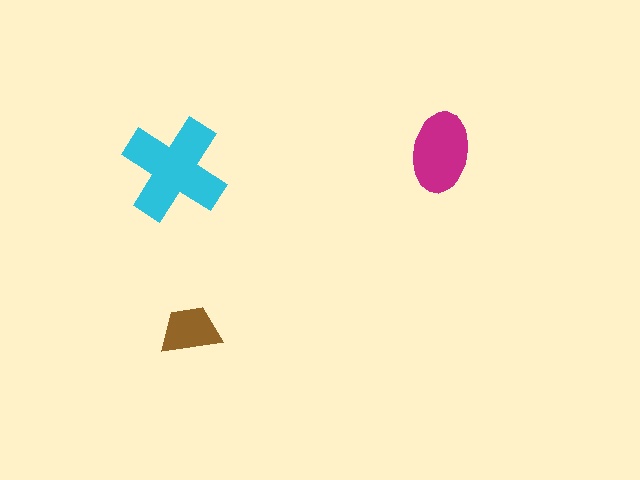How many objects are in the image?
There are 3 objects in the image.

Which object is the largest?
The cyan cross.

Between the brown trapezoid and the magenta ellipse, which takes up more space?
The magenta ellipse.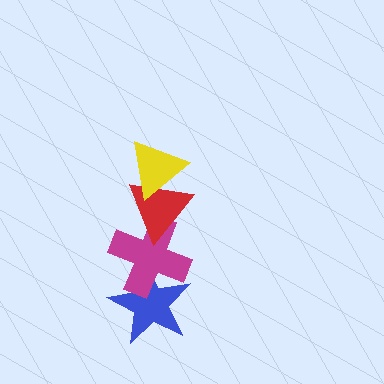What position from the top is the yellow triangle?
The yellow triangle is 1st from the top.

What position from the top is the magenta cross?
The magenta cross is 3rd from the top.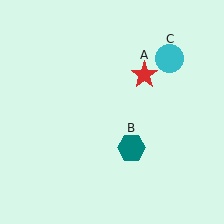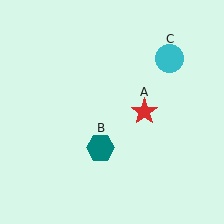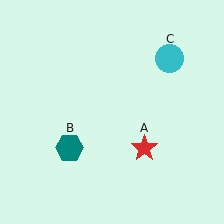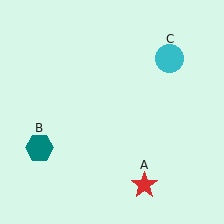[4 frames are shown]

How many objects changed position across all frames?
2 objects changed position: red star (object A), teal hexagon (object B).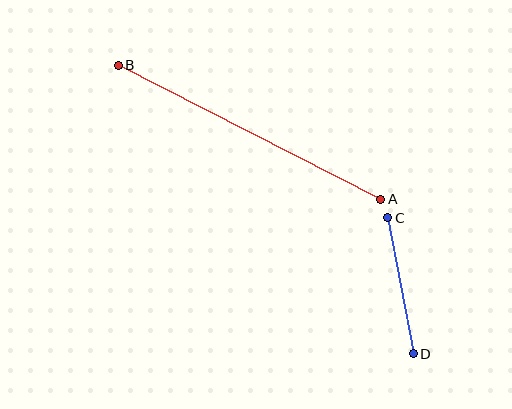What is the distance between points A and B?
The distance is approximately 295 pixels.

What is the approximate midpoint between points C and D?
The midpoint is at approximately (401, 286) pixels.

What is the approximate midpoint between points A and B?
The midpoint is at approximately (250, 132) pixels.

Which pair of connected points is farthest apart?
Points A and B are farthest apart.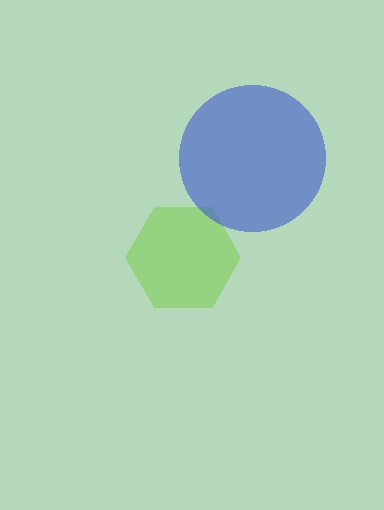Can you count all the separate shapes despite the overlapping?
Yes, there are 2 separate shapes.